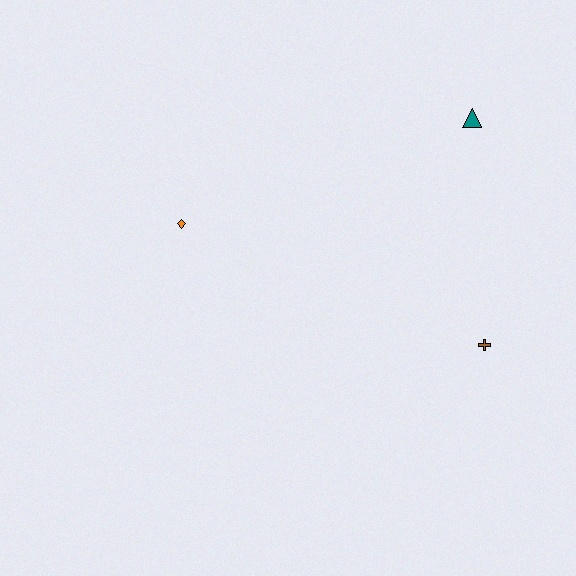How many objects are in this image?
There are 3 objects.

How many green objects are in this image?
There are no green objects.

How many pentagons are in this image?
There are no pentagons.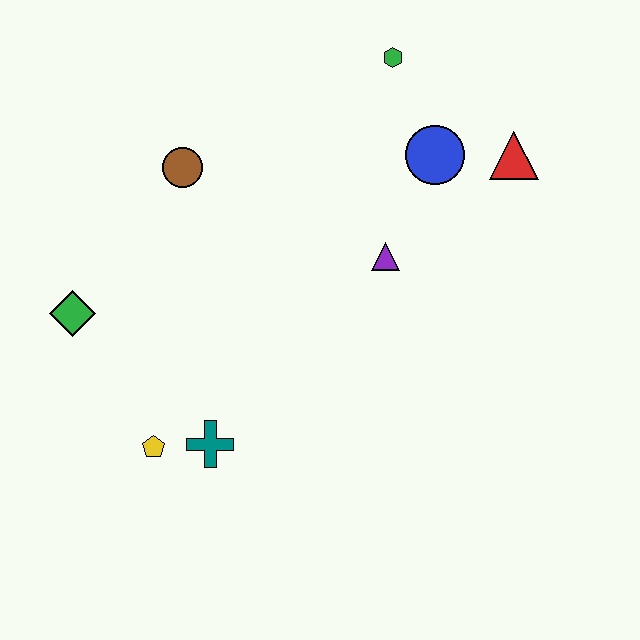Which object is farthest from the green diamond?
The red triangle is farthest from the green diamond.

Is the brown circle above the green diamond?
Yes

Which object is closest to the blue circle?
The red triangle is closest to the blue circle.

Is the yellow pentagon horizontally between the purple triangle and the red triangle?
No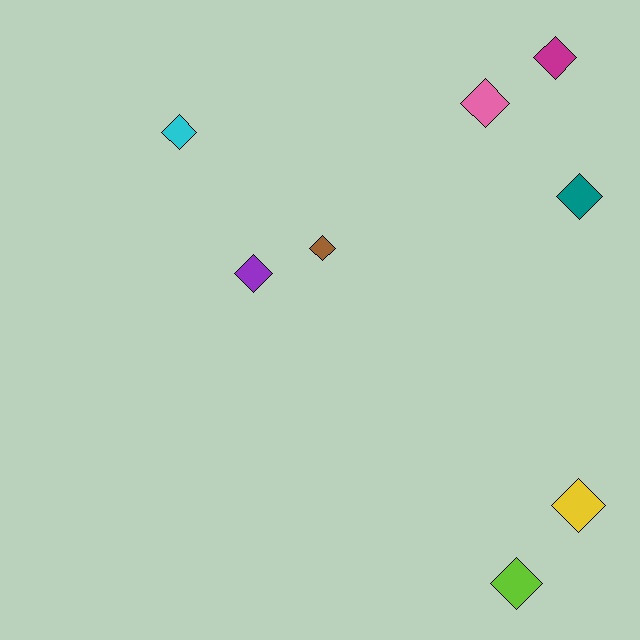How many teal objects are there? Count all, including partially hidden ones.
There is 1 teal object.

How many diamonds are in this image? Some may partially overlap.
There are 8 diamonds.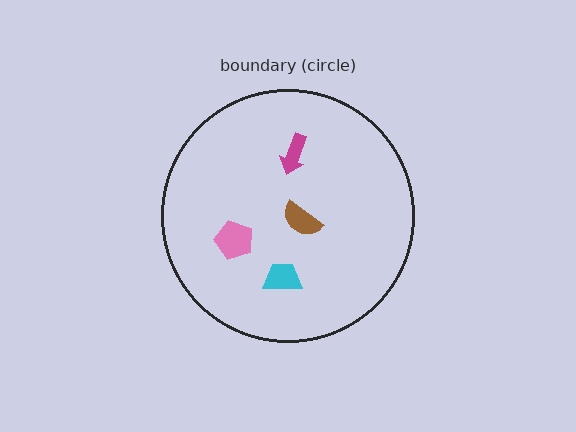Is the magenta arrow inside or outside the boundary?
Inside.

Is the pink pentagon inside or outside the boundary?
Inside.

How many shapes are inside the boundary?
4 inside, 0 outside.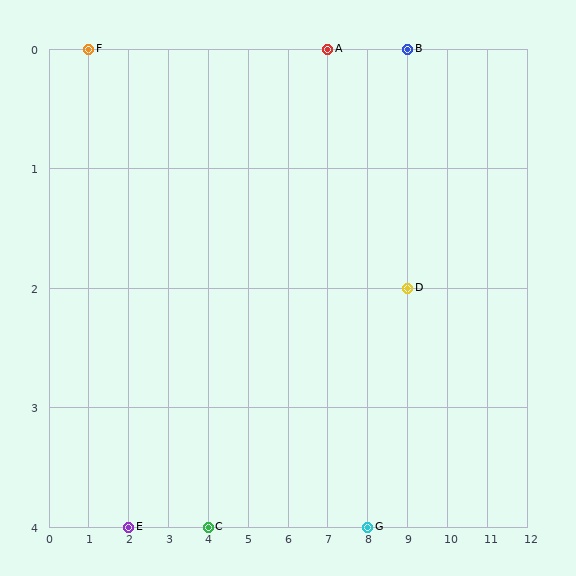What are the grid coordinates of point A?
Point A is at grid coordinates (7, 0).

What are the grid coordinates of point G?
Point G is at grid coordinates (8, 4).